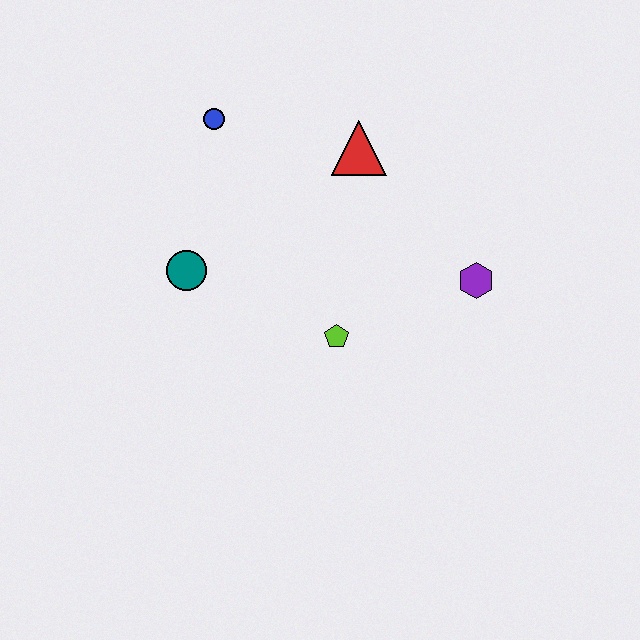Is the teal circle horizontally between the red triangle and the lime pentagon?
No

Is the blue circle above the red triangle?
Yes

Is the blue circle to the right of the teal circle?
Yes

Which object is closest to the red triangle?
The blue circle is closest to the red triangle.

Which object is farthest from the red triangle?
The teal circle is farthest from the red triangle.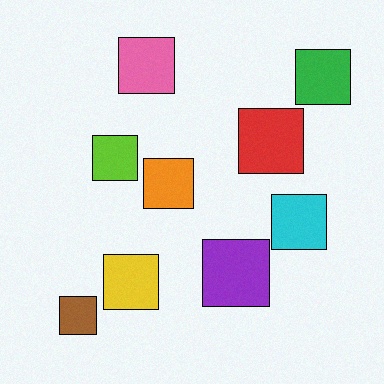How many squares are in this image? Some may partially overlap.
There are 9 squares.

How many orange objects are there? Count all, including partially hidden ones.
There is 1 orange object.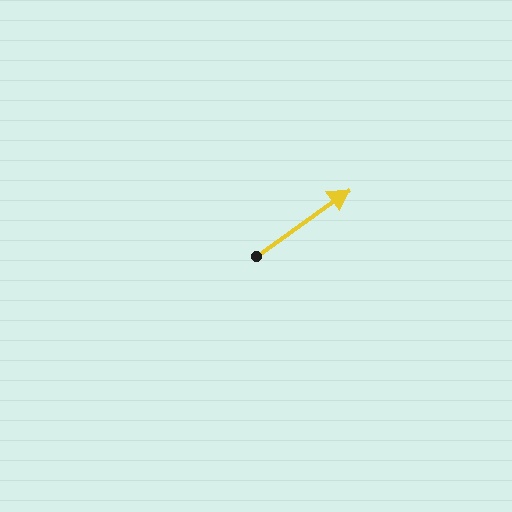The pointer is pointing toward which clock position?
Roughly 2 o'clock.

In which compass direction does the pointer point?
Northeast.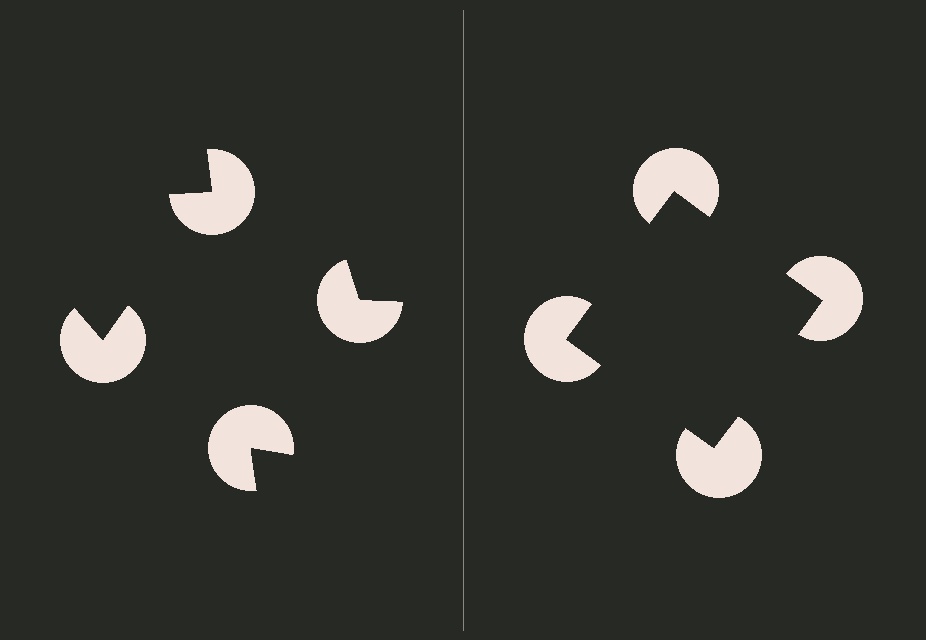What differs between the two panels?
The pac-man discs are positioned identically on both sides; only the wedge orientations differ. On the right they align to a square; on the left they are misaligned.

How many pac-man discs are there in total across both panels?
8 — 4 on each side.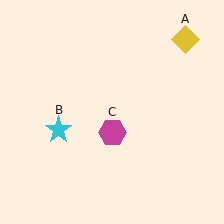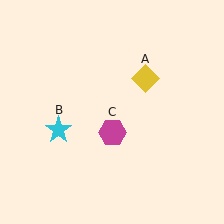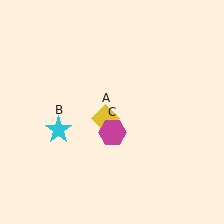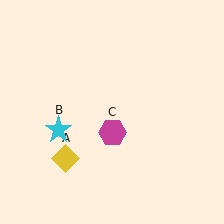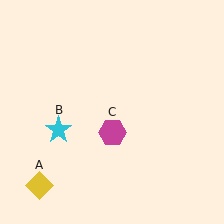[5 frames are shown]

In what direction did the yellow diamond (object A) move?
The yellow diamond (object A) moved down and to the left.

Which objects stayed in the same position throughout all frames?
Cyan star (object B) and magenta hexagon (object C) remained stationary.